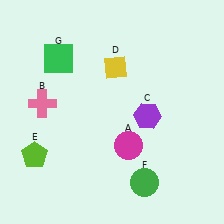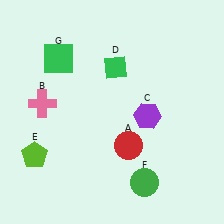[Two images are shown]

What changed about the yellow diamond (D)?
In Image 1, D is yellow. In Image 2, it changed to green.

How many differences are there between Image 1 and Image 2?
There are 2 differences between the two images.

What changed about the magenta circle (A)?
In Image 1, A is magenta. In Image 2, it changed to red.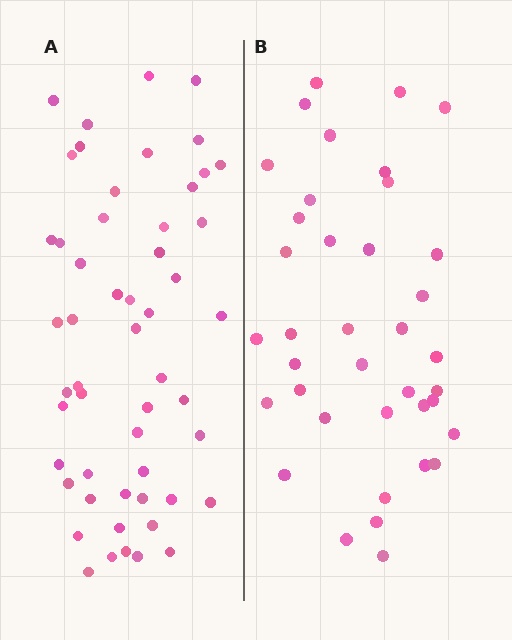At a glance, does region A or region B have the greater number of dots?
Region A (the left region) has more dots.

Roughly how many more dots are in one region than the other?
Region A has approximately 15 more dots than region B.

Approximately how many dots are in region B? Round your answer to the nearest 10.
About 40 dots. (The exact count is 38, which rounds to 40.)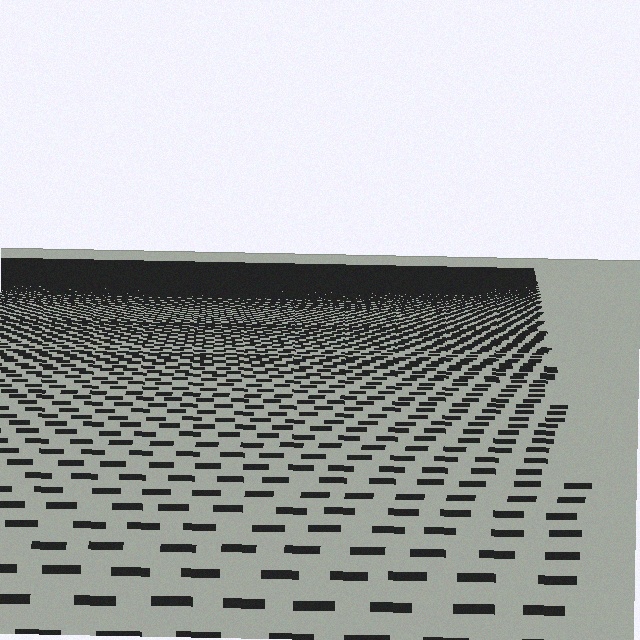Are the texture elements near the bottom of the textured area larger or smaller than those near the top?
Larger. Near the bottom, elements are closer to the viewer and appear at a bigger on-screen size.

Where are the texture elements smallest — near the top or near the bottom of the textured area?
Near the top.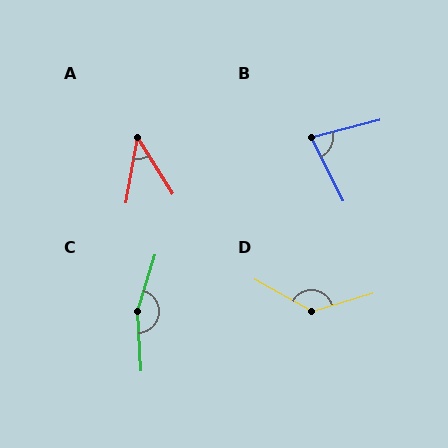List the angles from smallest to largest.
A (41°), B (78°), D (134°), C (159°).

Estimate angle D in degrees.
Approximately 134 degrees.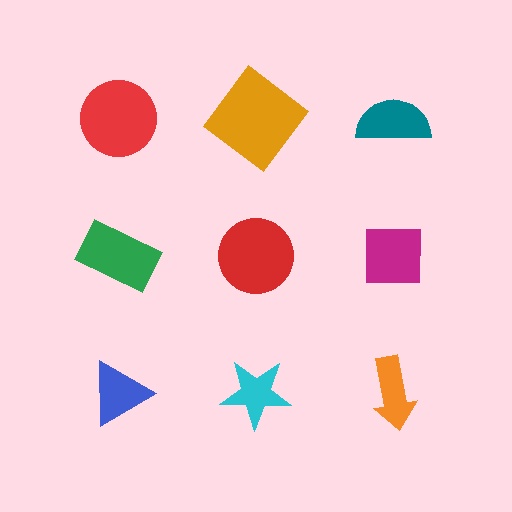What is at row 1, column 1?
A red circle.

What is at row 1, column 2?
An orange diamond.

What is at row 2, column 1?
A green rectangle.